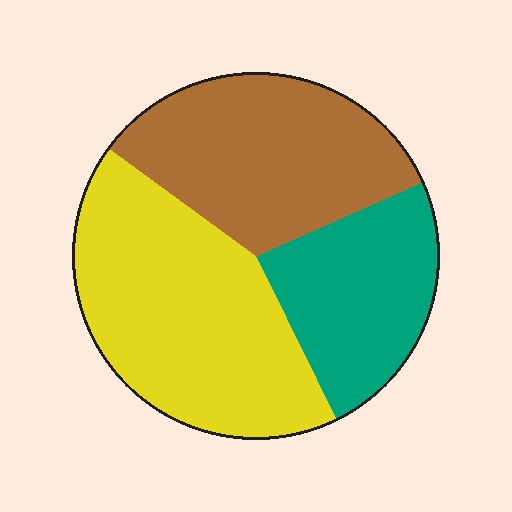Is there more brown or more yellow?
Yellow.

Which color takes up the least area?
Teal, at roughly 25%.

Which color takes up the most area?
Yellow, at roughly 40%.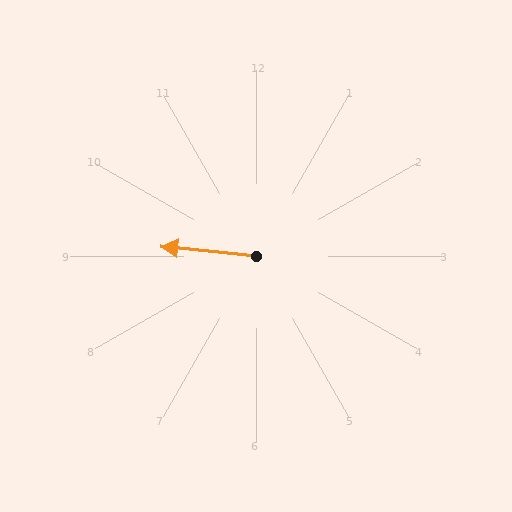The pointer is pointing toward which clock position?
Roughly 9 o'clock.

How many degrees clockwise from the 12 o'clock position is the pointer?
Approximately 276 degrees.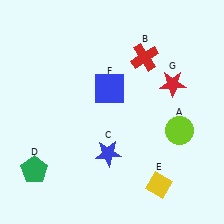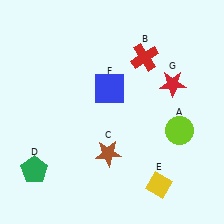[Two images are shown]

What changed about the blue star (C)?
In Image 1, C is blue. In Image 2, it changed to brown.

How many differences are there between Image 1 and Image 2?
There is 1 difference between the two images.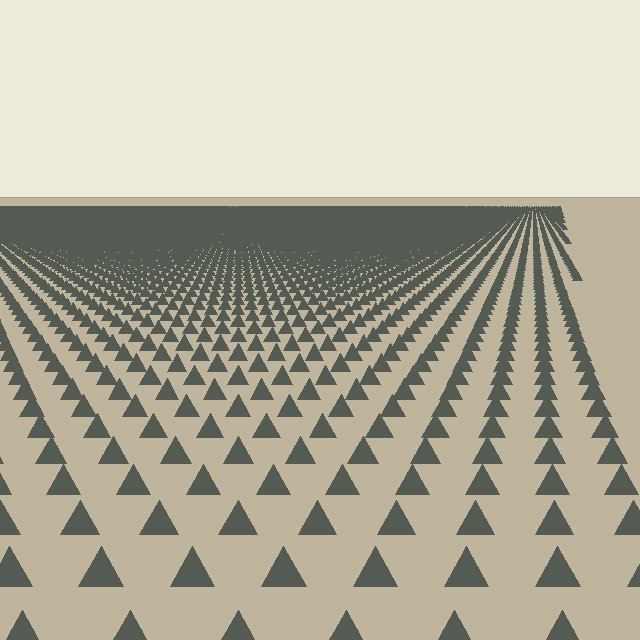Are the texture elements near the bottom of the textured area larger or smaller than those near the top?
Larger. Near the bottom, elements are closer to the viewer and appear at a bigger on-screen size.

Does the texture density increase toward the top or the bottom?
Density increases toward the top.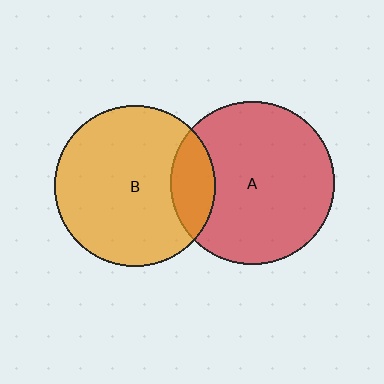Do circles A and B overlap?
Yes.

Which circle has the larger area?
Circle A (red).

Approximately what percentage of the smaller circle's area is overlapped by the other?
Approximately 15%.